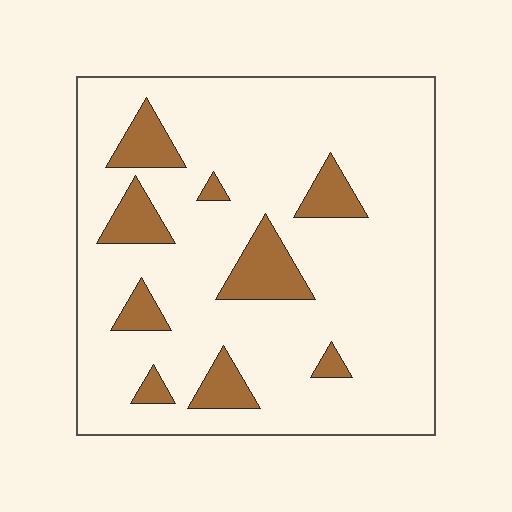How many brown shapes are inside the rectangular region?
9.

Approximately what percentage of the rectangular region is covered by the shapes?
Approximately 15%.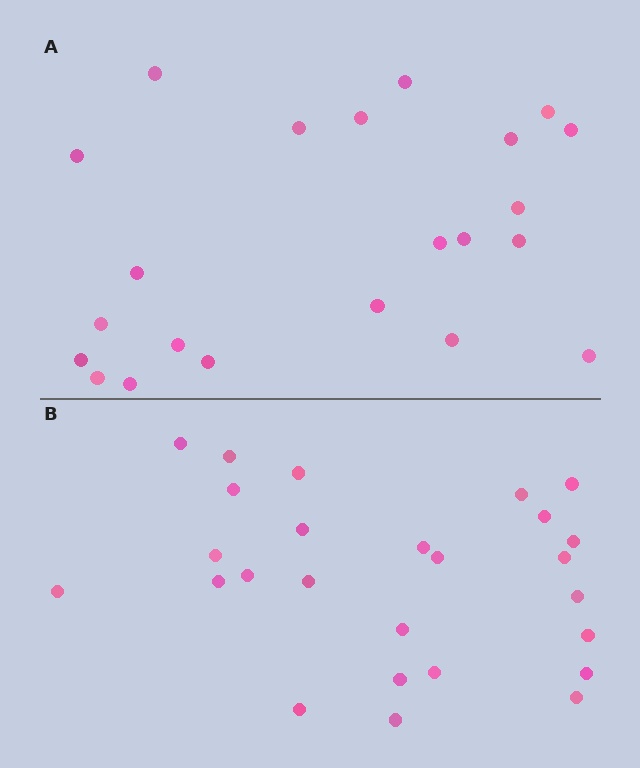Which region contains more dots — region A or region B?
Region B (the bottom region) has more dots.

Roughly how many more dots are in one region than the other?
Region B has about 4 more dots than region A.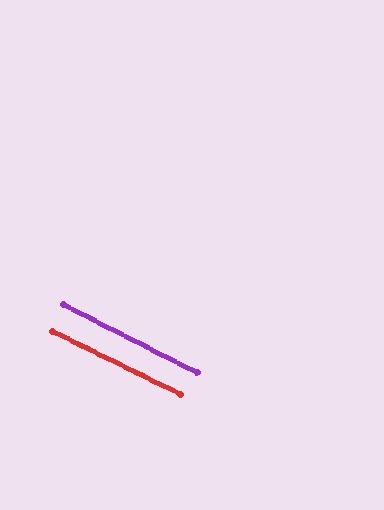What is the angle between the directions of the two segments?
Approximately 1 degree.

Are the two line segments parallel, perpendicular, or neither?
Parallel — their directions differ by only 0.8°.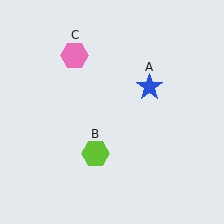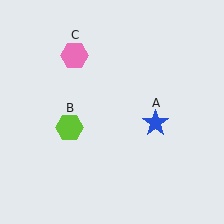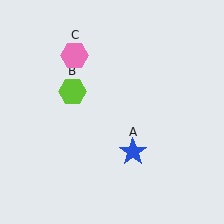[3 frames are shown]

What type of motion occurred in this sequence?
The blue star (object A), lime hexagon (object B) rotated clockwise around the center of the scene.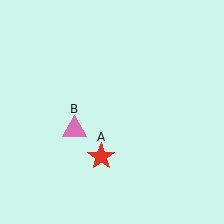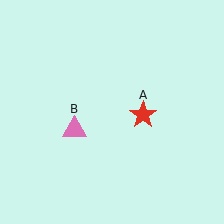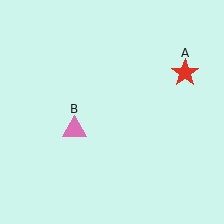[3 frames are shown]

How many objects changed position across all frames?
1 object changed position: red star (object A).